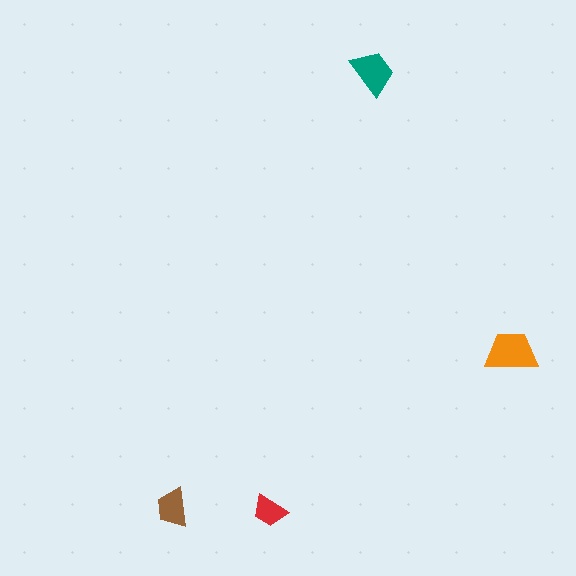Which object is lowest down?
The red trapezoid is bottommost.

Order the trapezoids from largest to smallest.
the orange one, the teal one, the brown one, the red one.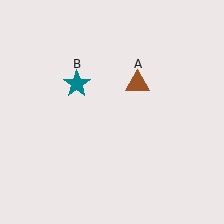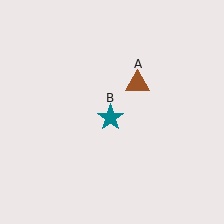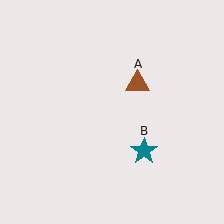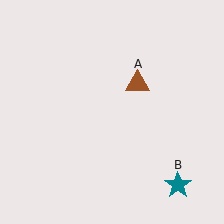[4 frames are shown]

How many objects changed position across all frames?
1 object changed position: teal star (object B).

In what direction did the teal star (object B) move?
The teal star (object B) moved down and to the right.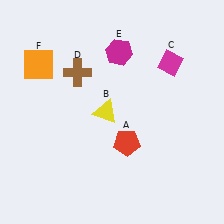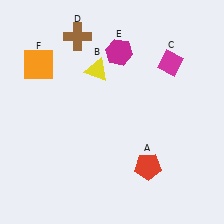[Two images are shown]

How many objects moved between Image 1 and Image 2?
3 objects moved between the two images.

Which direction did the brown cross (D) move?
The brown cross (D) moved up.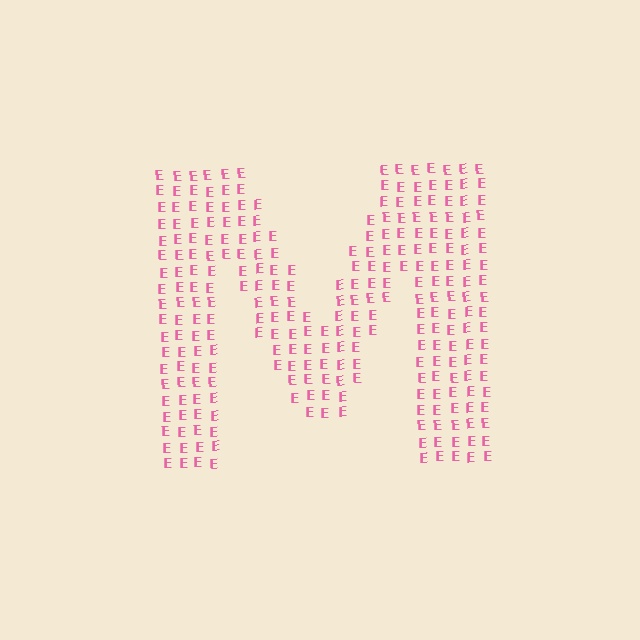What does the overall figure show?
The overall figure shows the letter M.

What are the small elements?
The small elements are letter E's.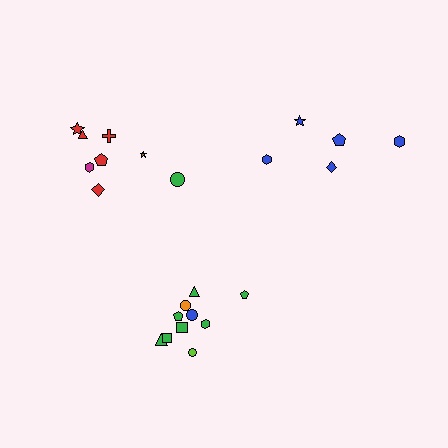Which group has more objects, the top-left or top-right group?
The top-left group.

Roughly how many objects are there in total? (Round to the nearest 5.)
Roughly 25 objects in total.